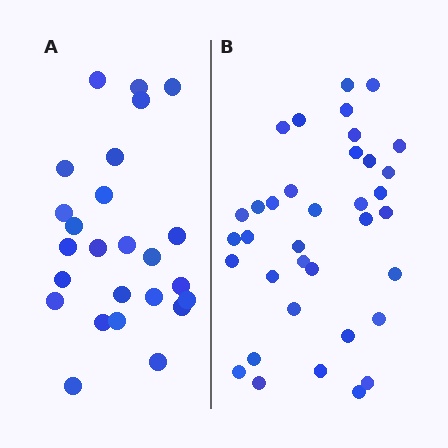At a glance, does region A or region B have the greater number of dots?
Region B (the right region) has more dots.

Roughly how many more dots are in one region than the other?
Region B has roughly 12 or so more dots than region A.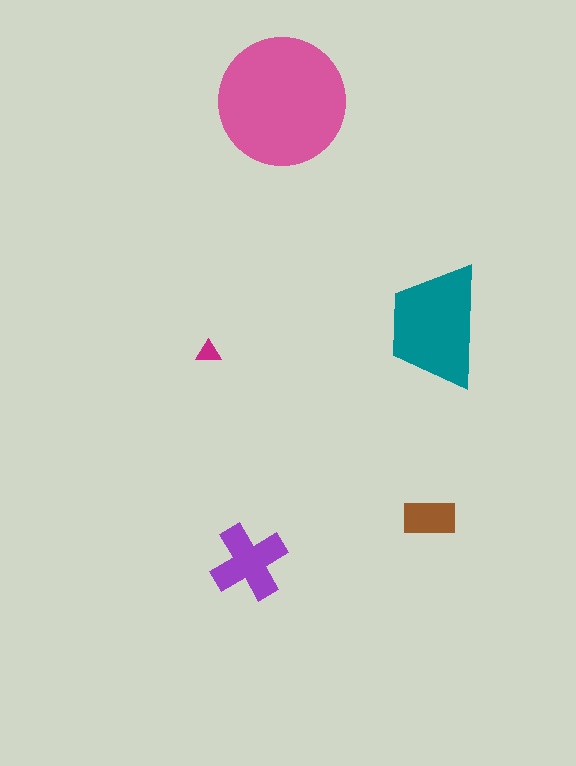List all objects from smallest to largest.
The magenta triangle, the brown rectangle, the purple cross, the teal trapezoid, the pink circle.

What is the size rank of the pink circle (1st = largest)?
1st.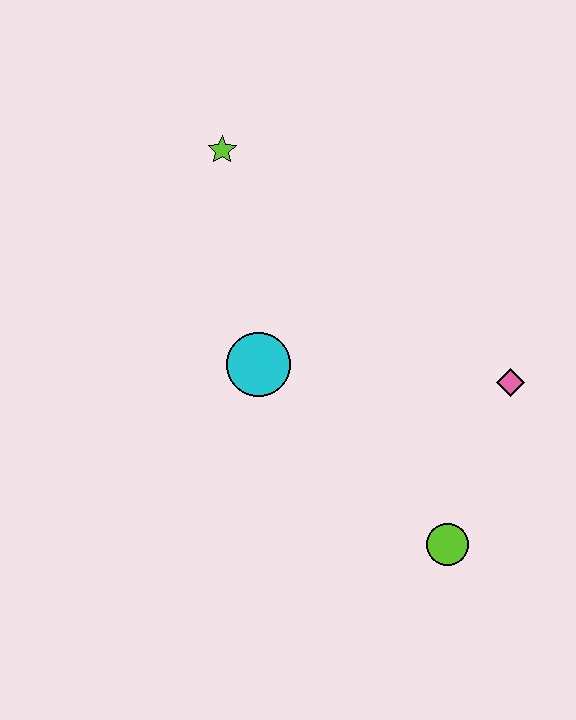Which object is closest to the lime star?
The cyan circle is closest to the lime star.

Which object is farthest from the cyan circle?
The lime circle is farthest from the cyan circle.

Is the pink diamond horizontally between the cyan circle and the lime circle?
No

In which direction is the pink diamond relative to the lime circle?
The pink diamond is above the lime circle.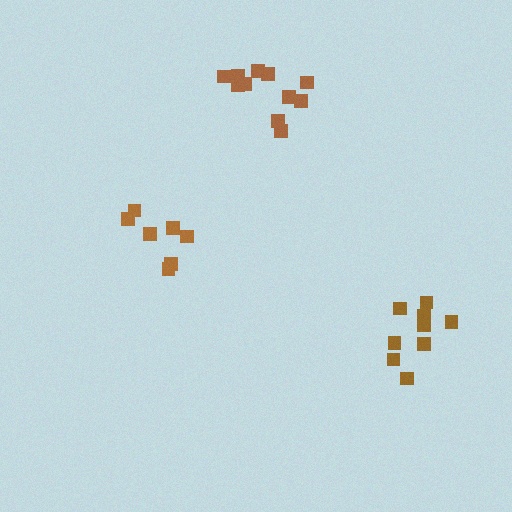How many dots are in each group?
Group 1: 10 dots, Group 2: 7 dots, Group 3: 11 dots (28 total).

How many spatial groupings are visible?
There are 3 spatial groupings.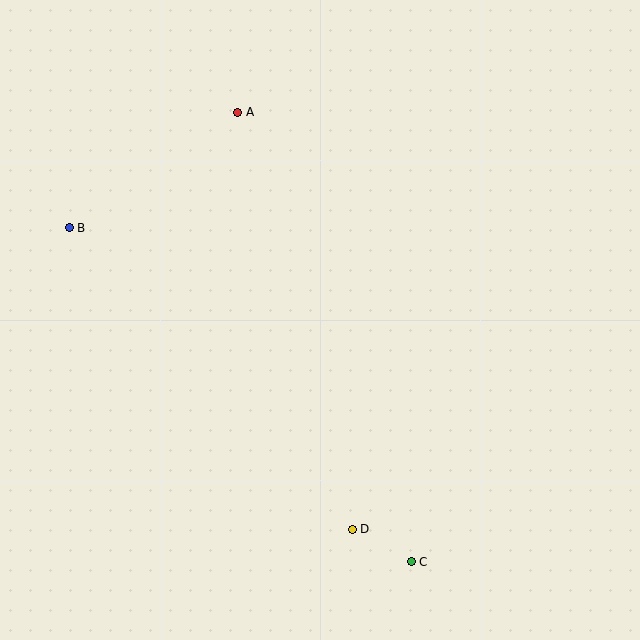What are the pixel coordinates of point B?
Point B is at (69, 228).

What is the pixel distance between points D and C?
The distance between D and C is 67 pixels.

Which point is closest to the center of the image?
Point D at (352, 529) is closest to the center.